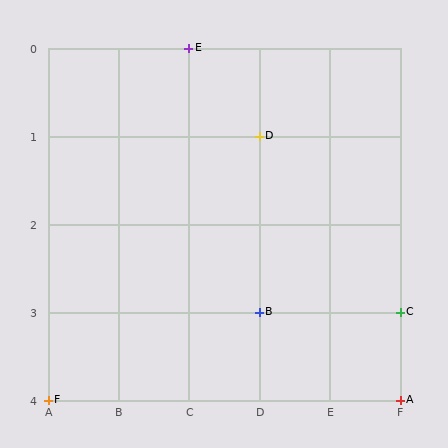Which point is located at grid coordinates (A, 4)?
Point F is at (A, 4).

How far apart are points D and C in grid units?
Points D and C are 2 columns and 2 rows apart (about 2.8 grid units diagonally).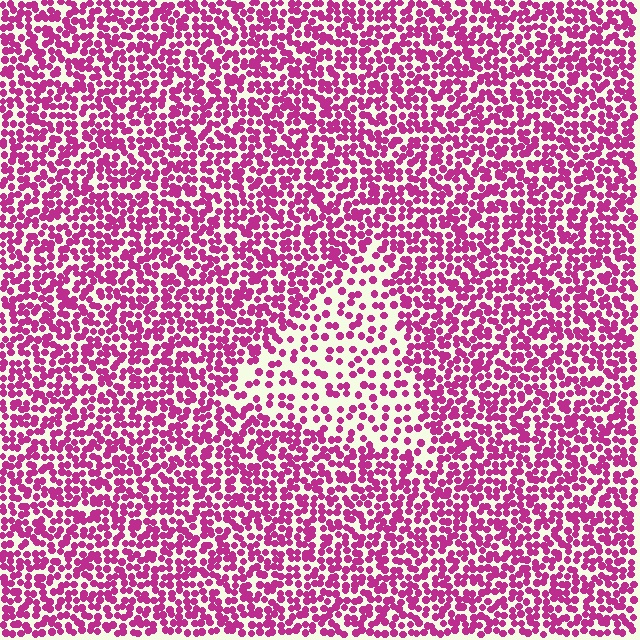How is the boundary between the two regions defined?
The boundary is defined by a change in element density (approximately 2.1x ratio). All elements are the same color, size, and shape.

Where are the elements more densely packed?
The elements are more densely packed outside the triangle boundary.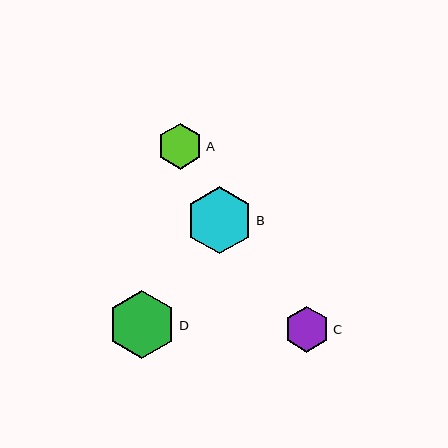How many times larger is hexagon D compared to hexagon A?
Hexagon D is approximately 1.5 times the size of hexagon A.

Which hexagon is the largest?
Hexagon D is the largest with a size of approximately 68 pixels.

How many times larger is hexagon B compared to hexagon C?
Hexagon B is approximately 1.5 times the size of hexagon C.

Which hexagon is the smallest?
Hexagon C is the smallest with a size of approximately 46 pixels.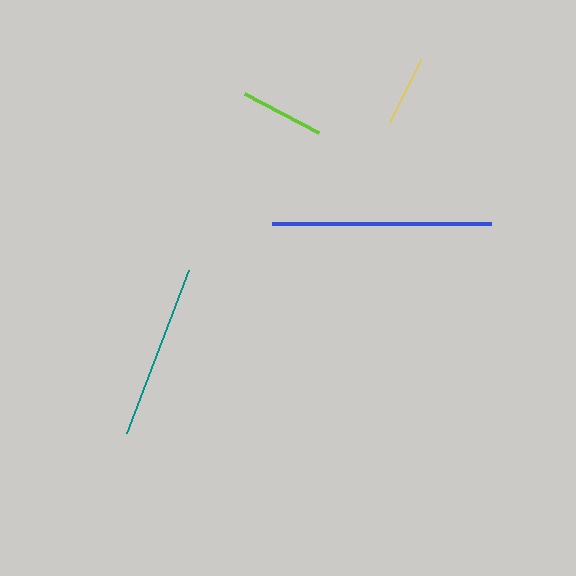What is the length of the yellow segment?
The yellow segment is approximately 70 pixels long.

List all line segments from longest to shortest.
From longest to shortest: blue, teal, lime, yellow.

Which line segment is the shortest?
The yellow line is the shortest at approximately 70 pixels.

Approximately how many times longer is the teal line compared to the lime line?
The teal line is approximately 2.1 times the length of the lime line.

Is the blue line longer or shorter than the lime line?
The blue line is longer than the lime line.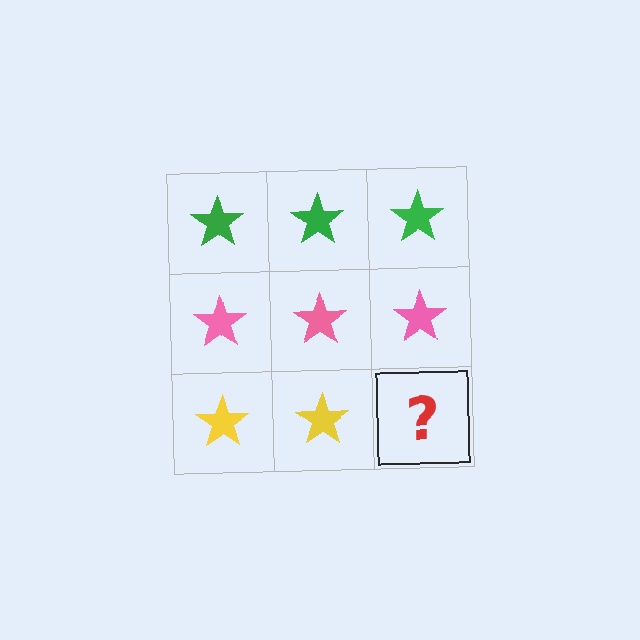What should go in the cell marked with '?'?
The missing cell should contain a yellow star.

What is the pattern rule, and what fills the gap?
The rule is that each row has a consistent color. The gap should be filled with a yellow star.